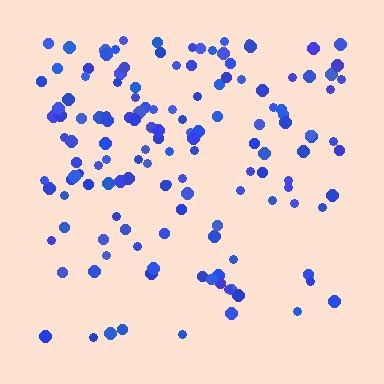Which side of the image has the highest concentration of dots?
The top.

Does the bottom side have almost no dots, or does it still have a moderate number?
Still a moderate number, just noticeably fewer than the top.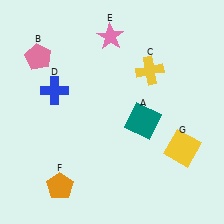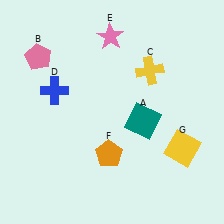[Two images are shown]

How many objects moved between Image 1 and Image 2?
1 object moved between the two images.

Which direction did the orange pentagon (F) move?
The orange pentagon (F) moved right.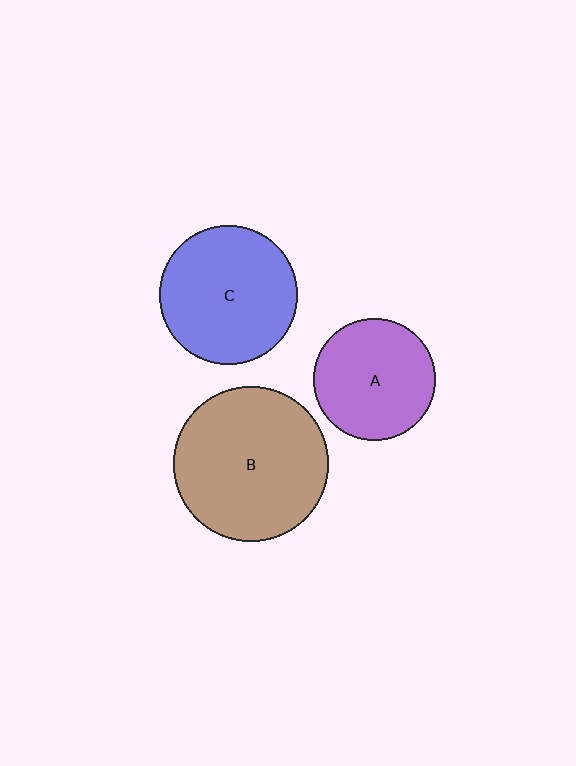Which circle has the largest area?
Circle B (brown).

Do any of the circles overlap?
No, none of the circles overlap.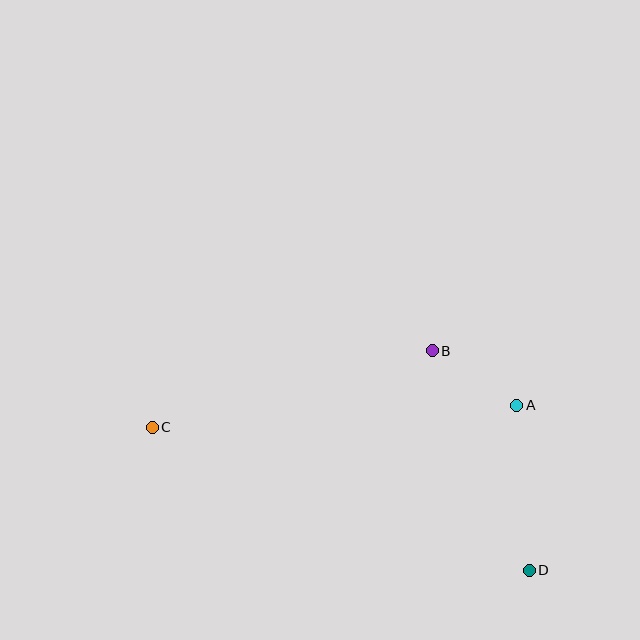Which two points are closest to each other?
Points A and B are closest to each other.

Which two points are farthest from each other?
Points C and D are farthest from each other.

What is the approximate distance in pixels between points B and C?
The distance between B and C is approximately 290 pixels.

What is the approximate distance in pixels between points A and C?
The distance between A and C is approximately 365 pixels.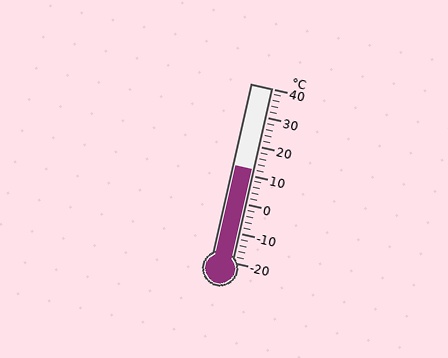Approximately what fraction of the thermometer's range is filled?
The thermometer is filled to approximately 55% of its range.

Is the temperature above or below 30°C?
The temperature is below 30°C.